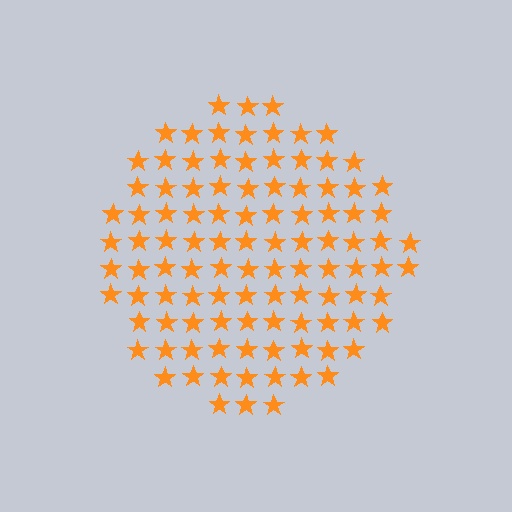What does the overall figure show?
The overall figure shows a circle.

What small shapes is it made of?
It is made of small stars.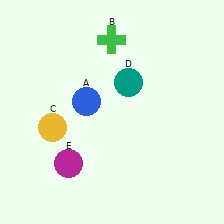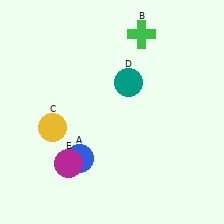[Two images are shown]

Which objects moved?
The objects that moved are: the blue circle (A), the green cross (B).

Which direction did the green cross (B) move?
The green cross (B) moved right.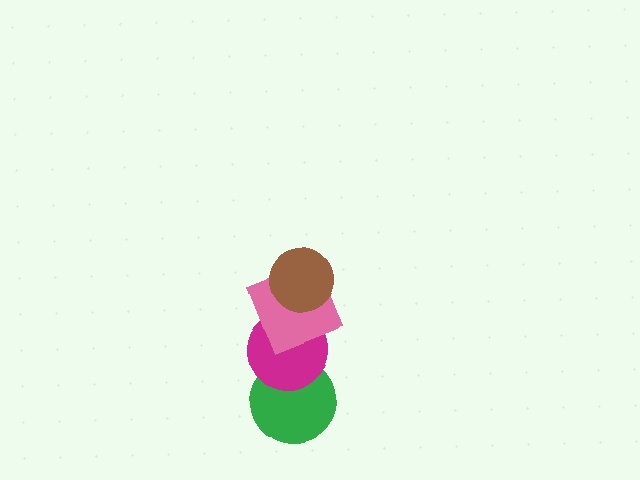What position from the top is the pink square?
The pink square is 2nd from the top.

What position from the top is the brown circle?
The brown circle is 1st from the top.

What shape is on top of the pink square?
The brown circle is on top of the pink square.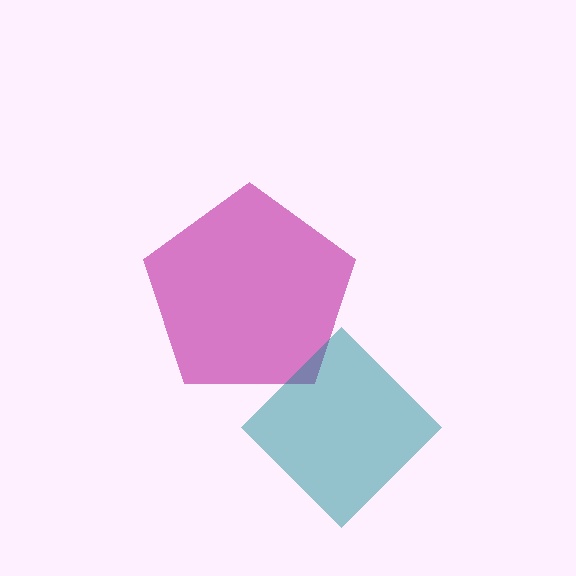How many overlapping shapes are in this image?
There are 2 overlapping shapes in the image.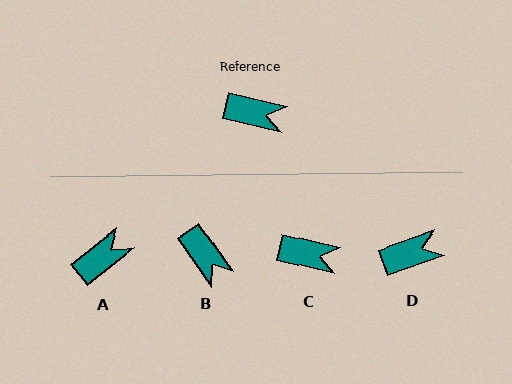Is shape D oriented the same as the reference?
No, it is off by about 33 degrees.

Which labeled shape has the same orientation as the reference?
C.